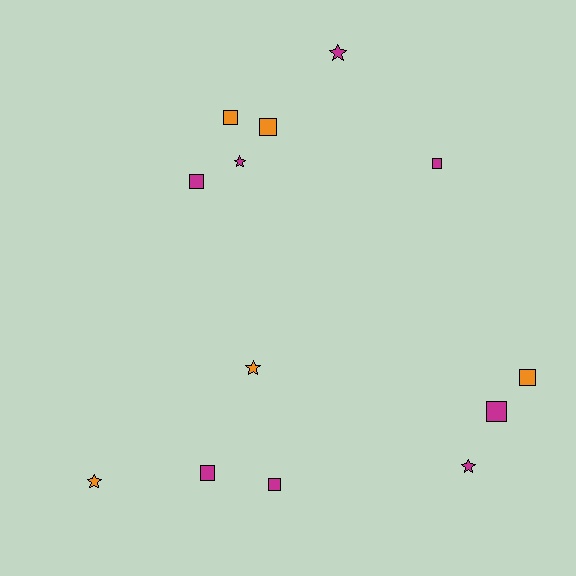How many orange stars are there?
There are 2 orange stars.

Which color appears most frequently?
Magenta, with 8 objects.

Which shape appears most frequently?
Square, with 8 objects.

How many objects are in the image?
There are 13 objects.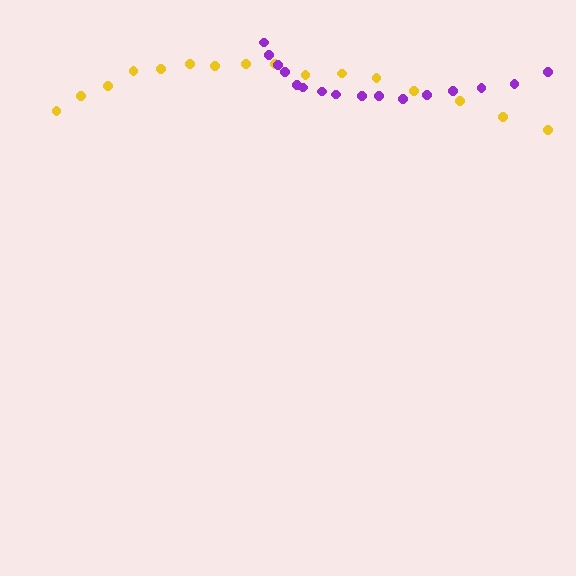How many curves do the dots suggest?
There are 2 distinct paths.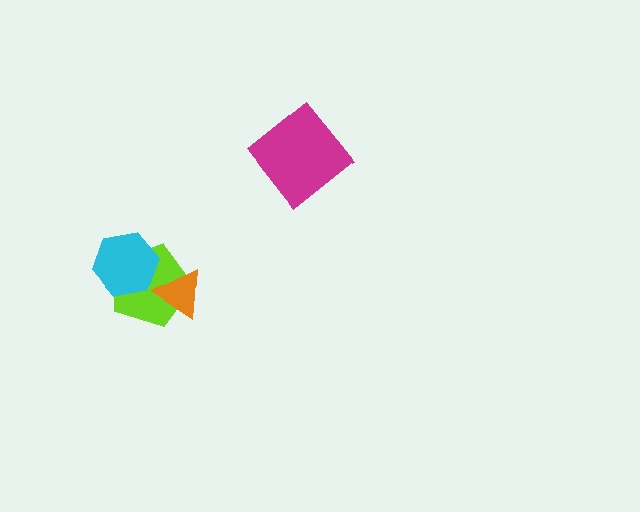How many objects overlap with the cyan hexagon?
1 object overlaps with the cyan hexagon.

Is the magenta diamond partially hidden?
No, no other shape covers it.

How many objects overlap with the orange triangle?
1 object overlaps with the orange triangle.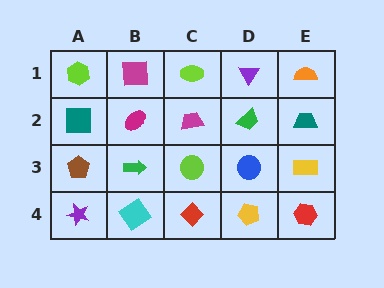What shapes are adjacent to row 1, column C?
A magenta trapezoid (row 2, column C), a magenta square (row 1, column B), a purple triangle (row 1, column D).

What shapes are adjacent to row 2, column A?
A lime hexagon (row 1, column A), a brown pentagon (row 3, column A), a magenta ellipse (row 2, column B).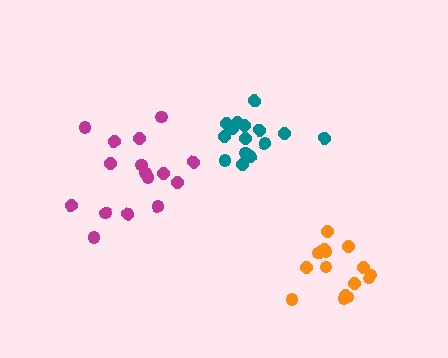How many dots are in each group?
Group 1: 15 dots, Group 2: 16 dots, Group 3: 15 dots (46 total).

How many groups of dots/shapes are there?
There are 3 groups.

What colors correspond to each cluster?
The clusters are colored: teal, magenta, orange.